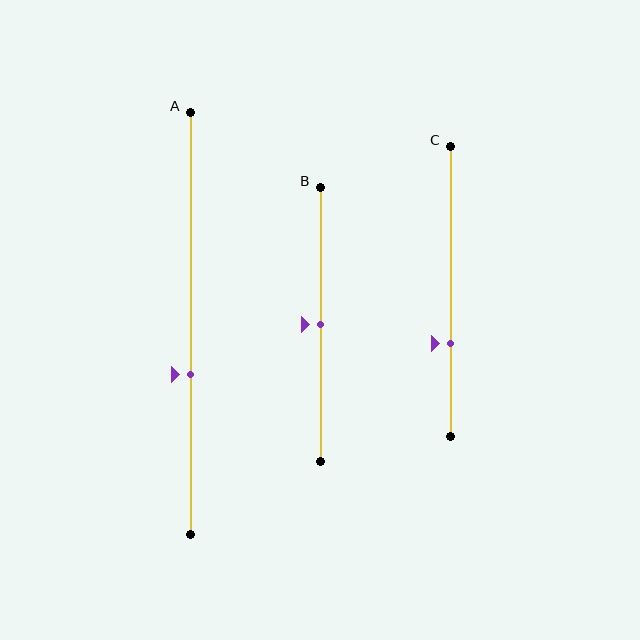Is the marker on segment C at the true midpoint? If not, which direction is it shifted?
No, the marker on segment C is shifted downward by about 18% of the segment length.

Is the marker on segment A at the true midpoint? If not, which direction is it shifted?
No, the marker on segment A is shifted downward by about 12% of the segment length.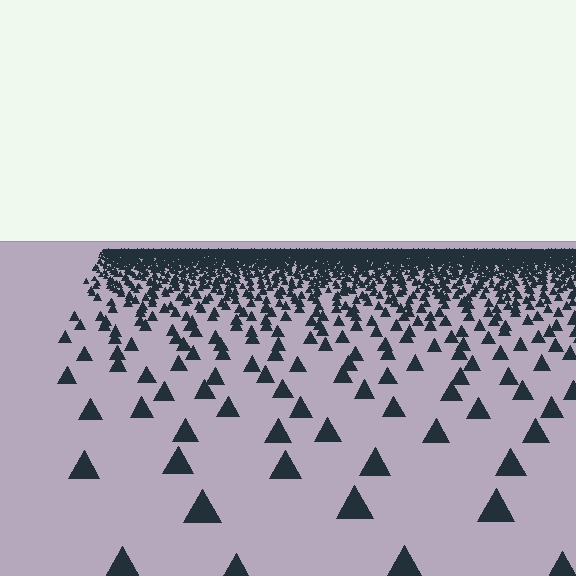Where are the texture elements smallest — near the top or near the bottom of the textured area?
Near the top.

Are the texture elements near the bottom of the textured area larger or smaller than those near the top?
Larger. Near the bottom, elements are closer to the viewer and appear at a bigger on-screen size.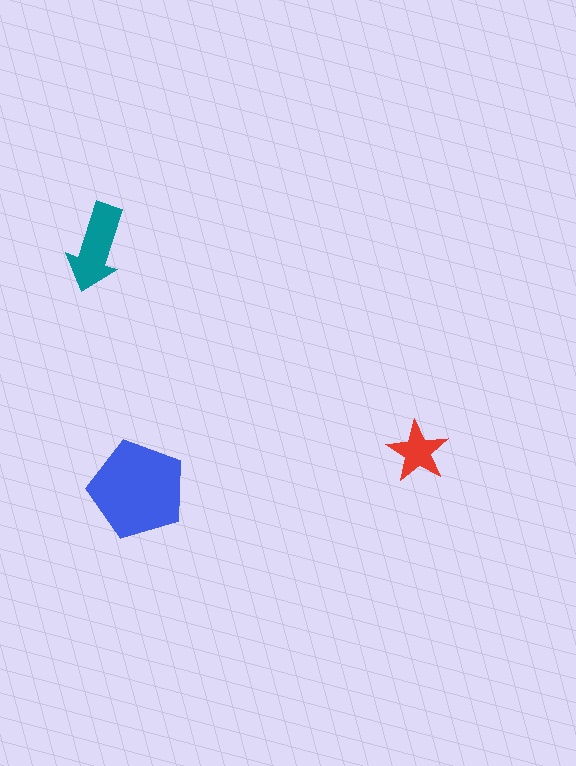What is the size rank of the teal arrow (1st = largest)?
2nd.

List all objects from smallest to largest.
The red star, the teal arrow, the blue pentagon.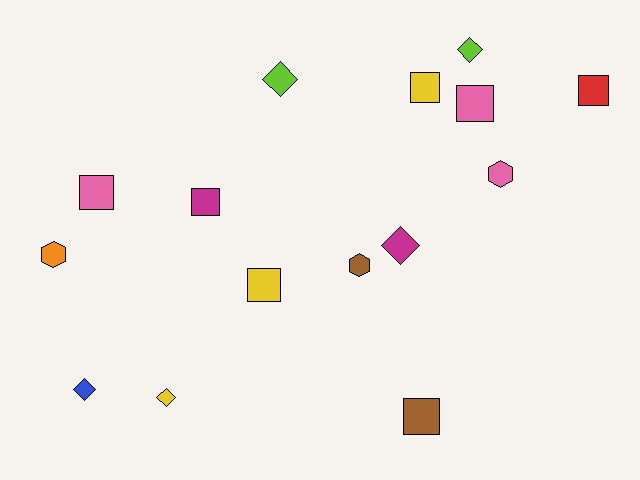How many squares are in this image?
There are 7 squares.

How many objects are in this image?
There are 15 objects.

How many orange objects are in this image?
There is 1 orange object.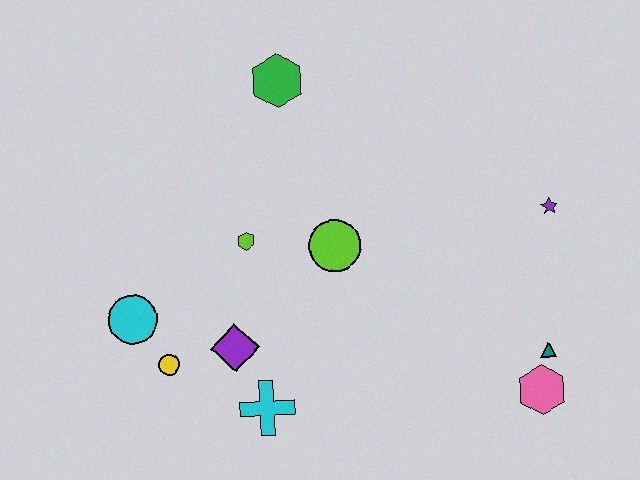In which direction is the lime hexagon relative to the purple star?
The lime hexagon is to the left of the purple star.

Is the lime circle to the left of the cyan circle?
No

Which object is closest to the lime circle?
The lime hexagon is closest to the lime circle.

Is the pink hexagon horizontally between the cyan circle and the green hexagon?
No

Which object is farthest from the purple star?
The cyan circle is farthest from the purple star.